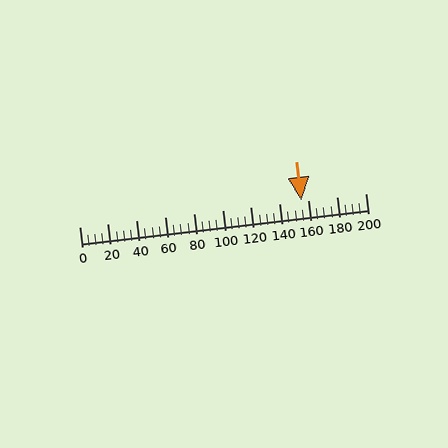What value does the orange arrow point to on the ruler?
The orange arrow points to approximately 155.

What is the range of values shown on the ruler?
The ruler shows values from 0 to 200.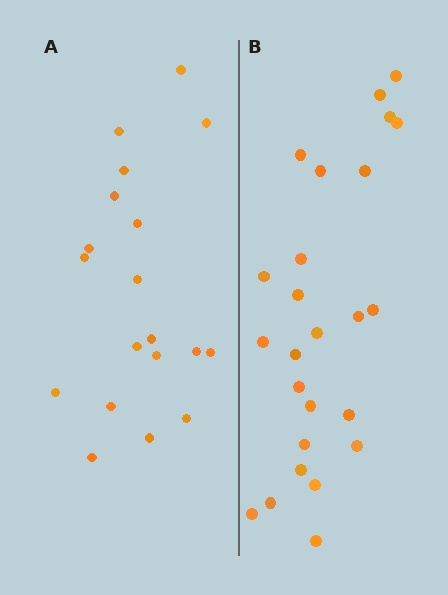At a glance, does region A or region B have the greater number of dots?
Region B (the right region) has more dots.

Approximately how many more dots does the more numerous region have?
Region B has about 6 more dots than region A.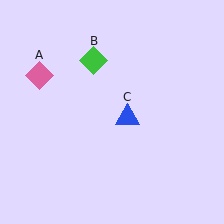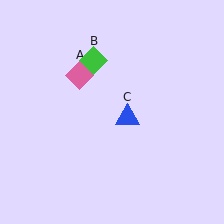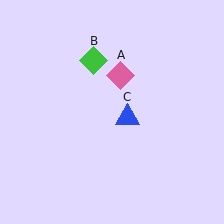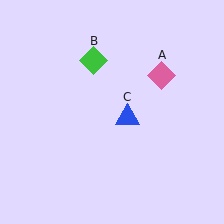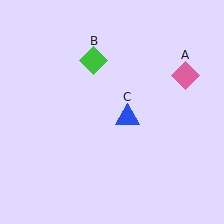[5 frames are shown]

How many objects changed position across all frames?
1 object changed position: pink diamond (object A).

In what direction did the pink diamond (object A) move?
The pink diamond (object A) moved right.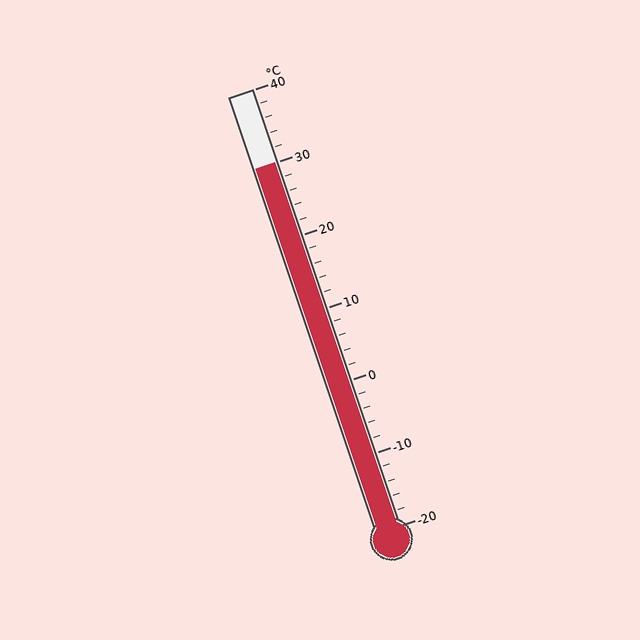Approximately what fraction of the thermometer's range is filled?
The thermometer is filled to approximately 85% of its range.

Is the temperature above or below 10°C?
The temperature is above 10°C.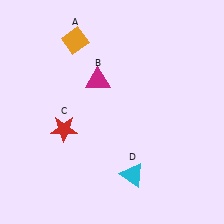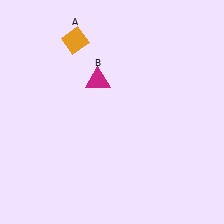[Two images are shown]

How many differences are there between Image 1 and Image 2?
There are 2 differences between the two images.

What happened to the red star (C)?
The red star (C) was removed in Image 2. It was in the bottom-left area of Image 1.